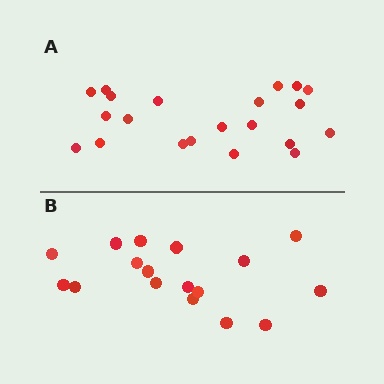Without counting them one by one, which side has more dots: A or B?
Region A (the top region) has more dots.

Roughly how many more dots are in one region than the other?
Region A has about 4 more dots than region B.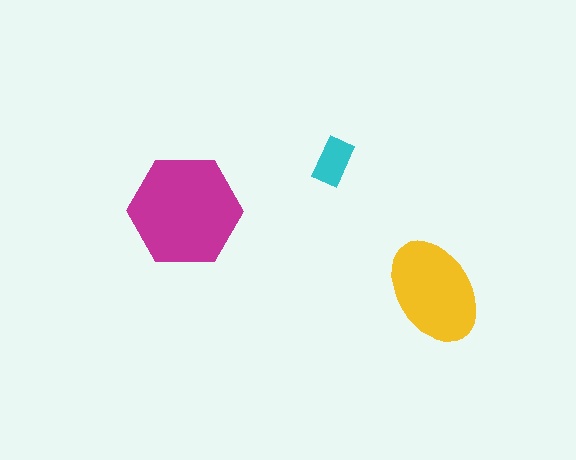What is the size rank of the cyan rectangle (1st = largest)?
3rd.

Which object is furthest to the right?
The yellow ellipse is rightmost.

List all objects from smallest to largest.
The cyan rectangle, the yellow ellipse, the magenta hexagon.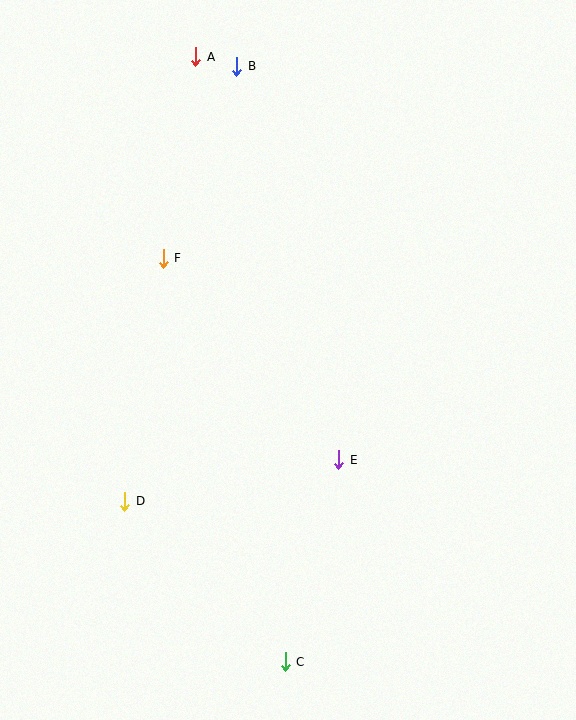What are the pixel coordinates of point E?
Point E is at (339, 460).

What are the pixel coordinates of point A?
Point A is at (196, 57).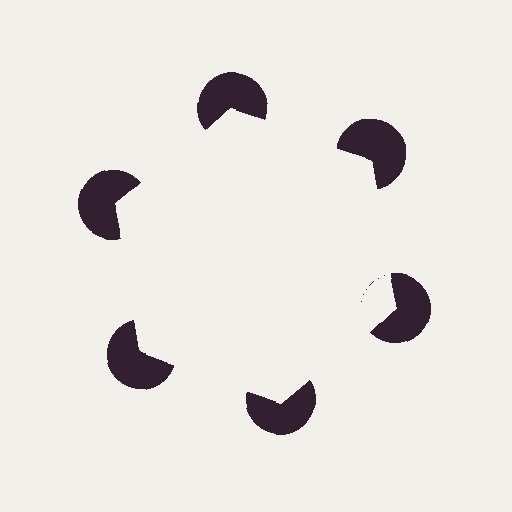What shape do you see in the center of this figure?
An illusory hexagon — its edges are inferred from the aligned wedge cuts in the pac-man discs, not physically drawn.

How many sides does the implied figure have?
6 sides.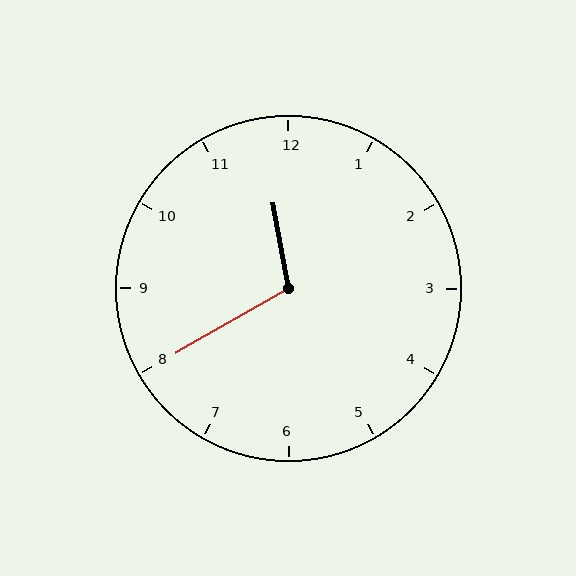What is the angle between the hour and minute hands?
Approximately 110 degrees.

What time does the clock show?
11:40.